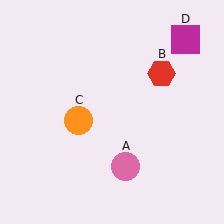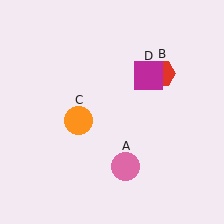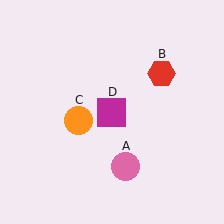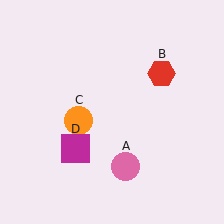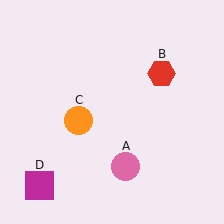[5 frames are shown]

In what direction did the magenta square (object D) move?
The magenta square (object D) moved down and to the left.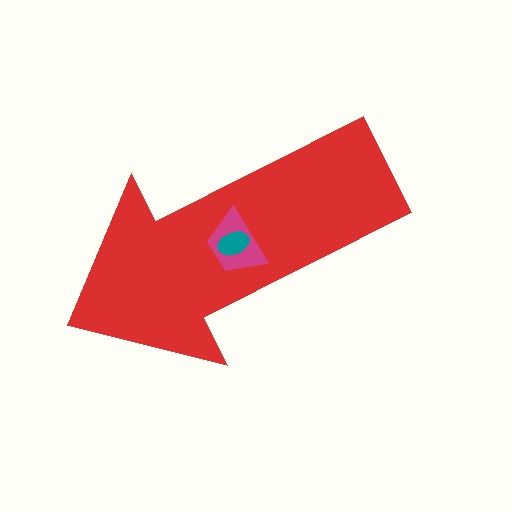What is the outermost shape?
The red arrow.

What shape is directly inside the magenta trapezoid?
The teal ellipse.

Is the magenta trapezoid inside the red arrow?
Yes.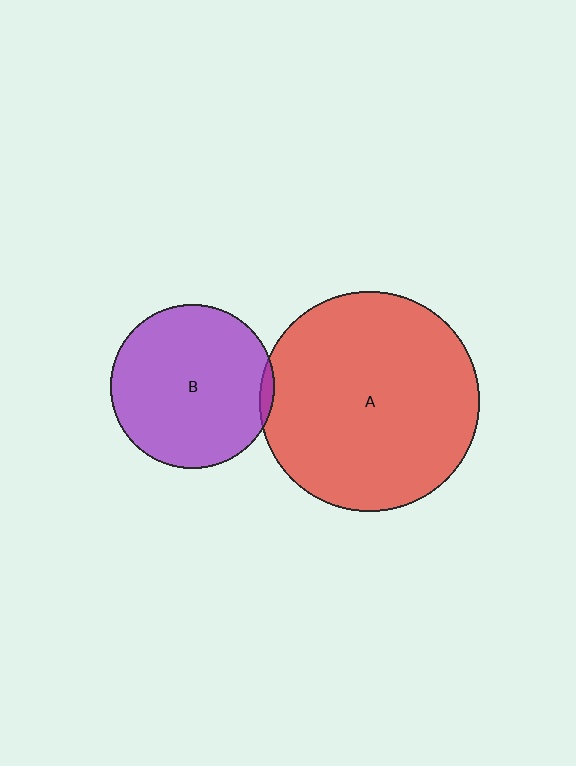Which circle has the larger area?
Circle A (red).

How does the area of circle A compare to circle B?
Approximately 1.8 times.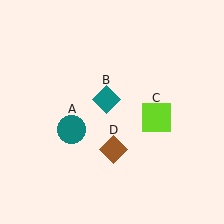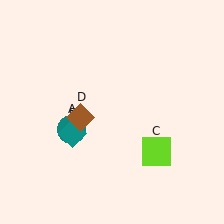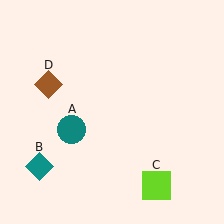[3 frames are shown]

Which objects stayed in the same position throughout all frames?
Teal circle (object A) remained stationary.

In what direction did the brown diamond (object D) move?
The brown diamond (object D) moved up and to the left.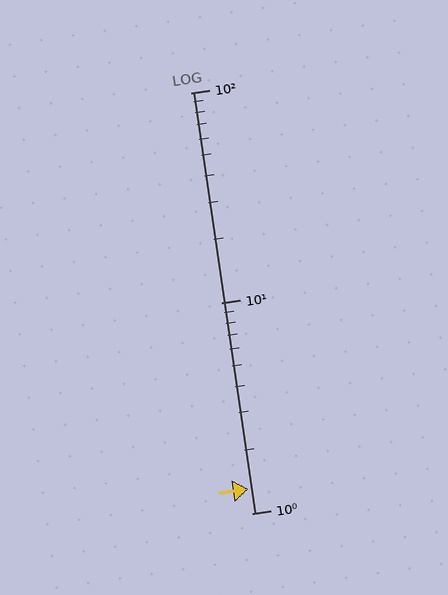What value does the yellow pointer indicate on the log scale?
The pointer indicates approximately 1.3.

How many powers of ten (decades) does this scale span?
The scale spans 2 decades, from 1 to 100.